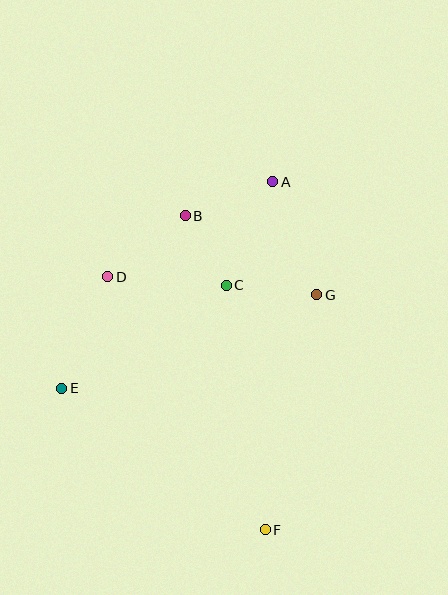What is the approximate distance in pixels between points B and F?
The distance between B and F is approximately 324 pixels.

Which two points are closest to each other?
Points B and C are closest to each other.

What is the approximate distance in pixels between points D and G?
The distance between D and G is approximately 210 pixels.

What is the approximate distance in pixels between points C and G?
The distance between C and G is approximately 91 pixels.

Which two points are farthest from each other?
Points A and F are farthest from each other.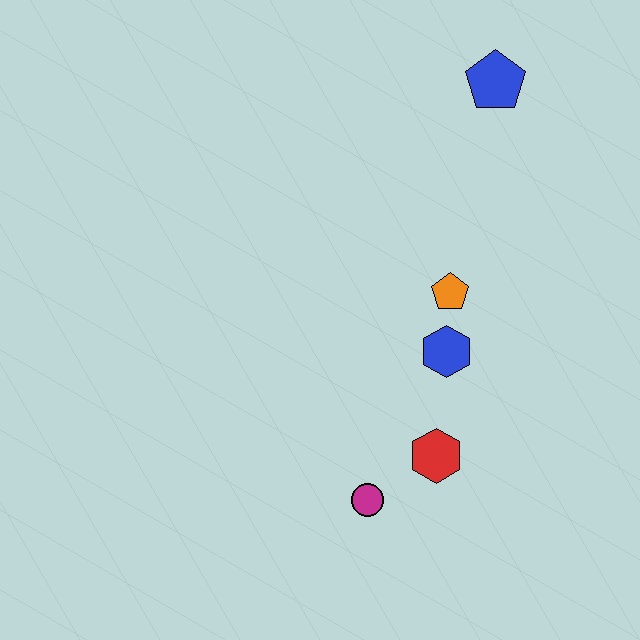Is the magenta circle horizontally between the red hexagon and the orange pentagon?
No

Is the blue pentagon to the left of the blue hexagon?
No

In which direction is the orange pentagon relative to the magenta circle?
The orange pentagon is above the magenta circle.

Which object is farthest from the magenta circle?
The blue pentagon is farthest from the magenta circle.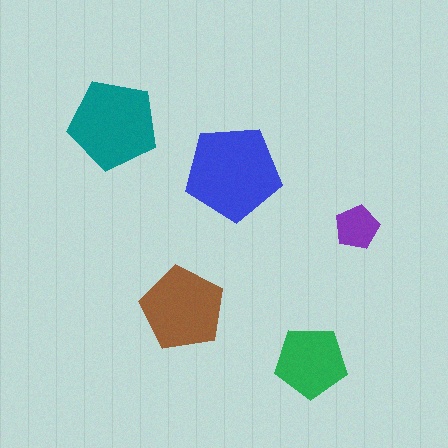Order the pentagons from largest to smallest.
the blue one, the teal one, the brown one, the green one, the purple one.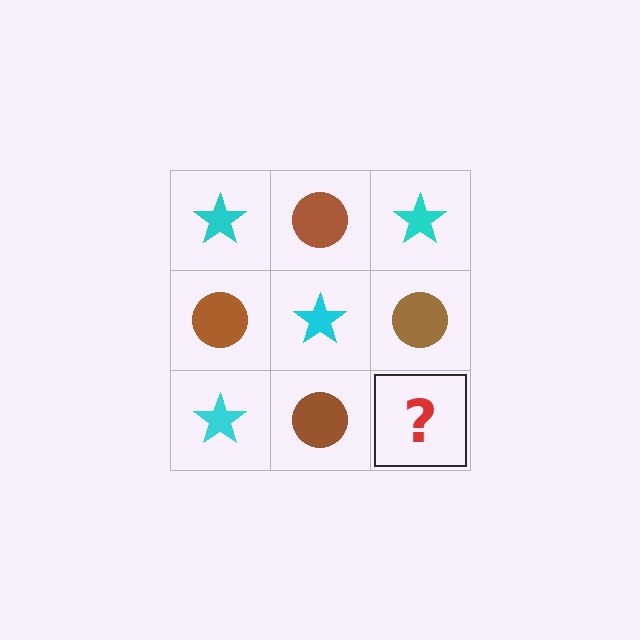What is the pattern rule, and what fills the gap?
The rule is that it alternates cyan star and brown circle in a checkerboard pattern. The gap should be filled with a cyan star.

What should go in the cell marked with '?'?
The missing cell should contain a cyan star.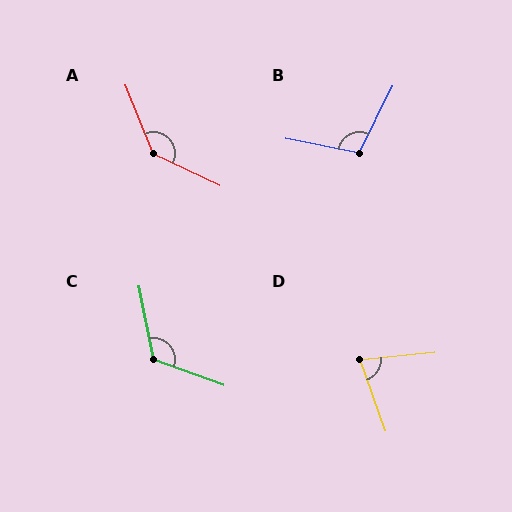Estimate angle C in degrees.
Approximately 121 degrees.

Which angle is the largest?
A, at approximately 137 degrees.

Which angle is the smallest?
D, at approximately 76 degrees.